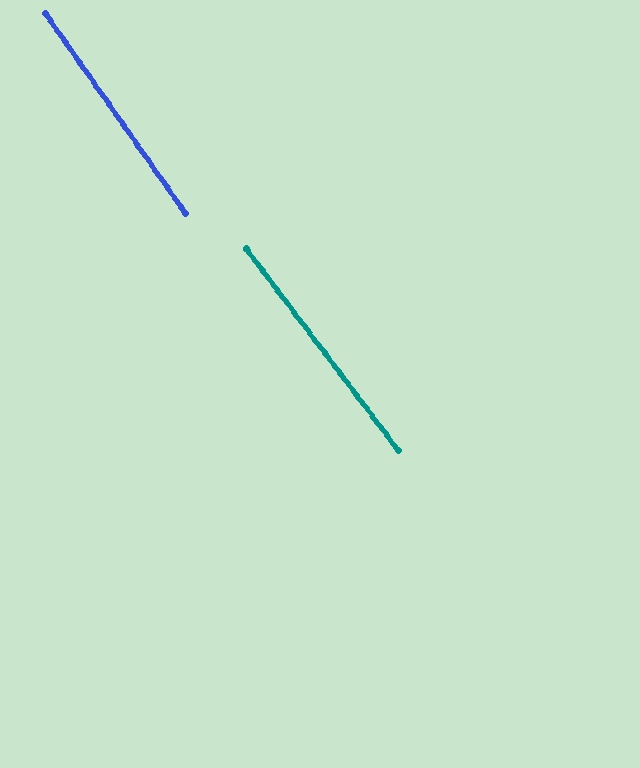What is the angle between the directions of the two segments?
Approximately 2 degrees.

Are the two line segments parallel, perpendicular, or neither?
Parallel — their directions differ by only 2.0°.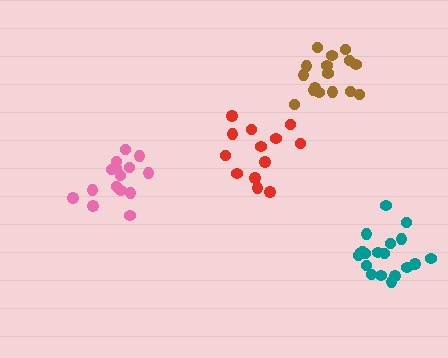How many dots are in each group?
Group 1: 15 dots, Group 2: 13 dots, Group 3: 16 dots, Group 4: 19 dots (63 total).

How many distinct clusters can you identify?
There are 4 distinct clusters.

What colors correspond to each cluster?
The clusters are colored: pink, red, brown, teal.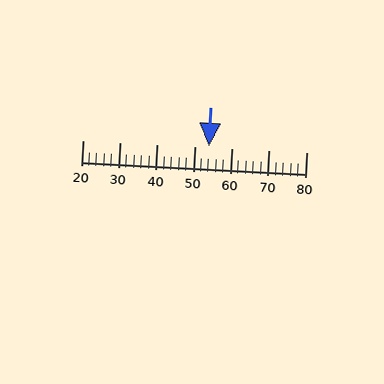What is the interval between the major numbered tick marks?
The major tick marks are spaced 10 units apart.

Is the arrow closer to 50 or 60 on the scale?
The arrow is closer to 50.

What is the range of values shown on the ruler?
The ruler shows values from 20 to 80.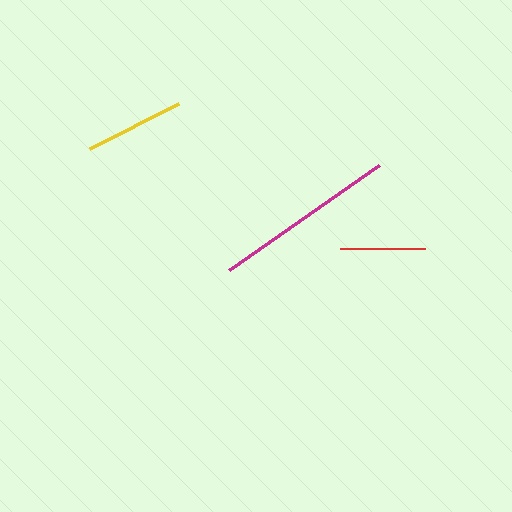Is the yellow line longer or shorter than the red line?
The yellow line is longer than the red line.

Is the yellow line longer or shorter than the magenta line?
The magenta line is longer than the yellow line.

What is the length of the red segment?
The red segment is approximately 84 pixels long.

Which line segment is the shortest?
The red line is the shortest at approximately 84 pixels.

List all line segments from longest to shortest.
From longest to shortest: magenta, yellow, red.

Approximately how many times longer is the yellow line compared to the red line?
The yellow line is approximately 1.2 times the length of the red line.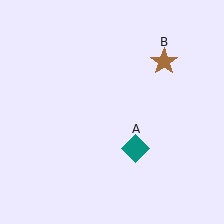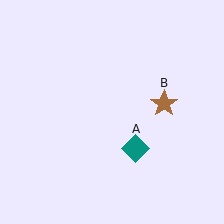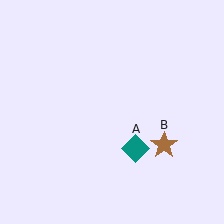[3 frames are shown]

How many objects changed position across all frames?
1 object changed position: brown star (object B).